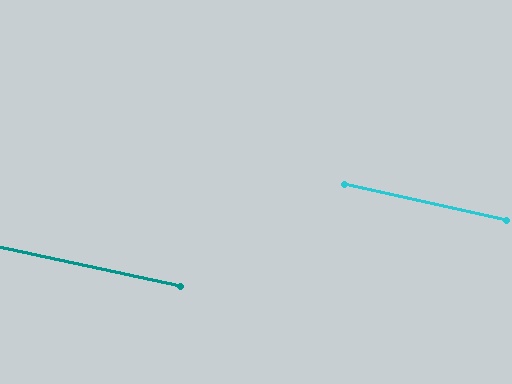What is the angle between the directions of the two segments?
Approximately 1 degree.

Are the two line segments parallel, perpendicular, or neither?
Parallel — their directions differ by only 0.6°.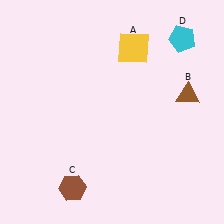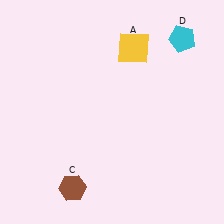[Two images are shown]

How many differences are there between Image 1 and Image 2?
There is 1 difference between the two images.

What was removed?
The brown triangle (B) was removed in Image 2.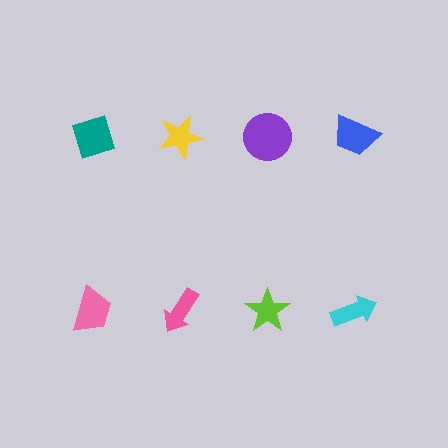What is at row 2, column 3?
A lime star.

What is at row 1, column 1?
A teal diamond.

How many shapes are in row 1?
4 shapes.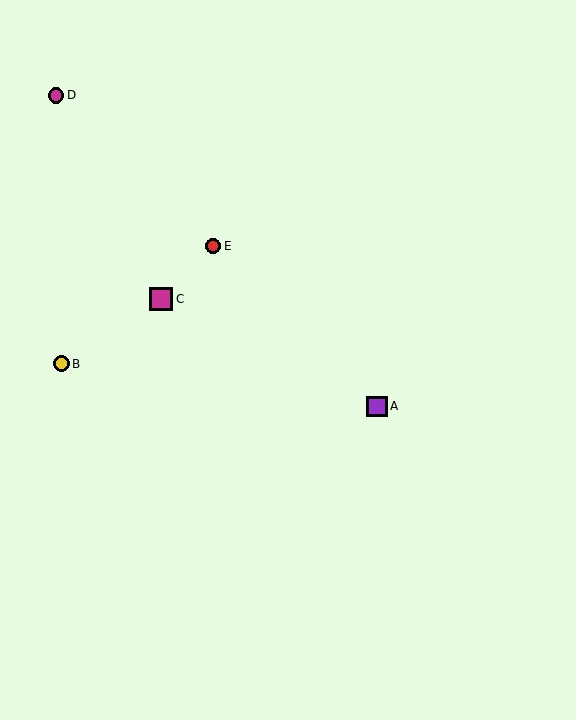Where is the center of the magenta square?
The center of the magenta square is at (161, 299).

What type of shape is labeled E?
Shape E is a red circle.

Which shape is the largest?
The magenta square (labeled C) is the largest.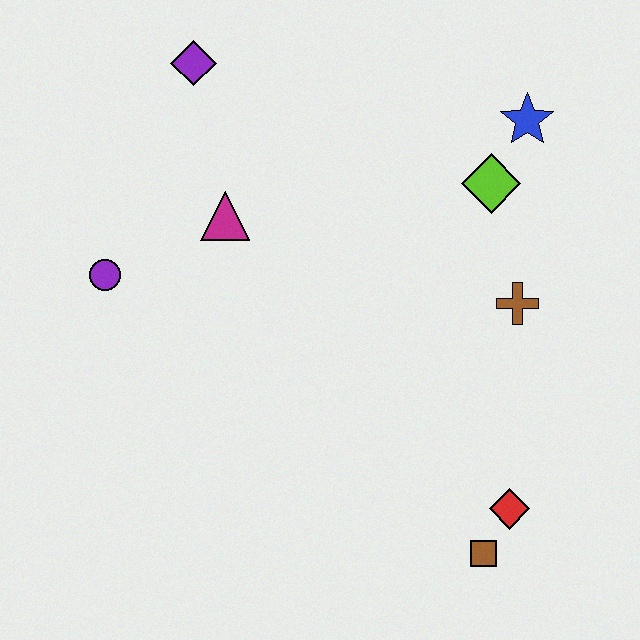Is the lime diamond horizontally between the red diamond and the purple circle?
Yes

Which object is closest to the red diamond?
The brown square is closest to the red diamond.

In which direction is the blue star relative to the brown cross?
The blue star is above the brown cross.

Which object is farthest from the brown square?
The purple diamond is farthest from the brown square.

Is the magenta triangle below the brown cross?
No